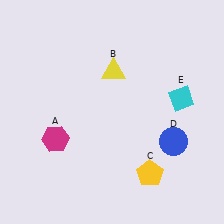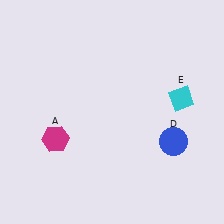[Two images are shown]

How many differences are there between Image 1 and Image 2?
There are 2 differences between the two images.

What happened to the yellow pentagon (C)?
The yellow pentagon (C) was removed in Image 2. It was in the bottom-right area of Image 1.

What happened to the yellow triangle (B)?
The yellow triangle (B) was removed in Image 2. It was in the top-right area of Image 1.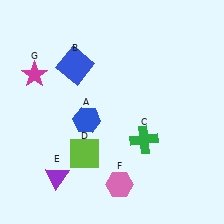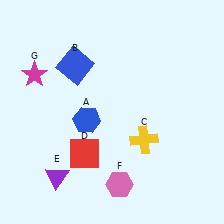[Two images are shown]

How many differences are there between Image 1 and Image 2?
There are 2 differences between the two images.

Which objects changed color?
C changed from green to yellow. D changed from lime to red.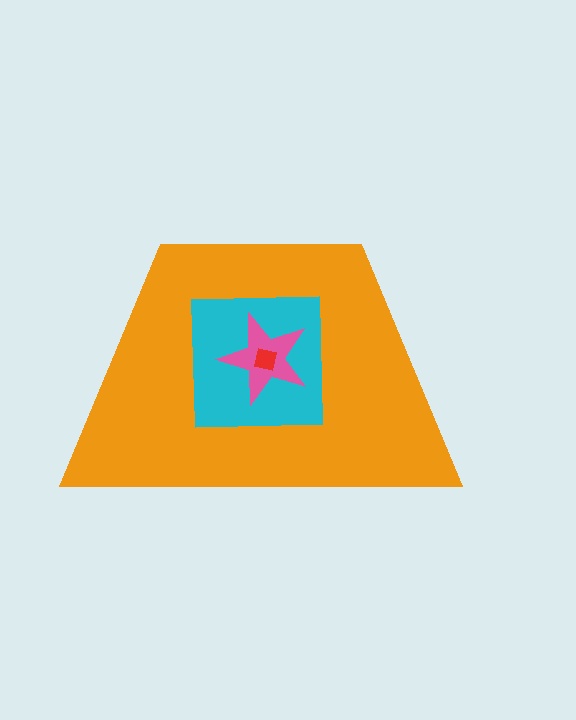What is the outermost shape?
The orange trapezoid.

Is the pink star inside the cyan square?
Yes.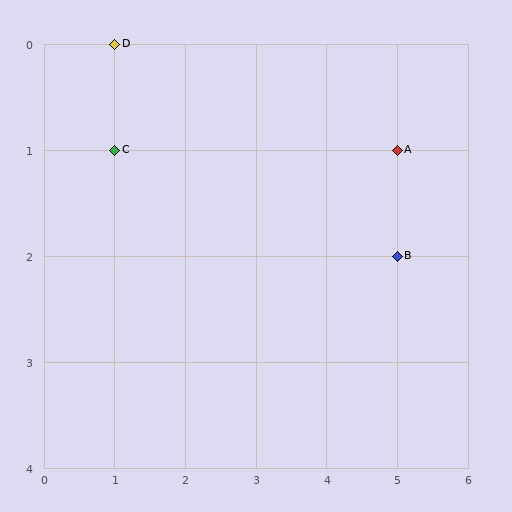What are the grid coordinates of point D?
Point D is at grid coordinates (1, 0).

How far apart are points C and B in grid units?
Points C and B are 4 columns and 1 row apart (about 4.1 grid units diagonally).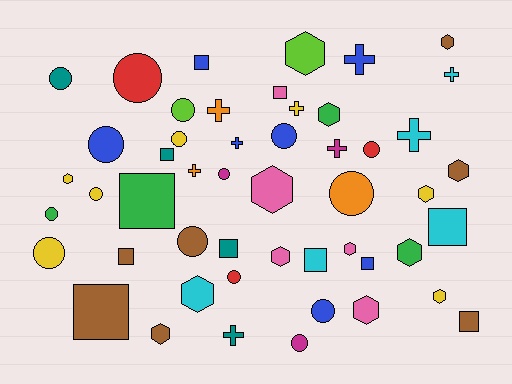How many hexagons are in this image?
There are 14 hexagons.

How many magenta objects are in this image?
There are 3 magenta objects.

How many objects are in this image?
There are 50 objects.